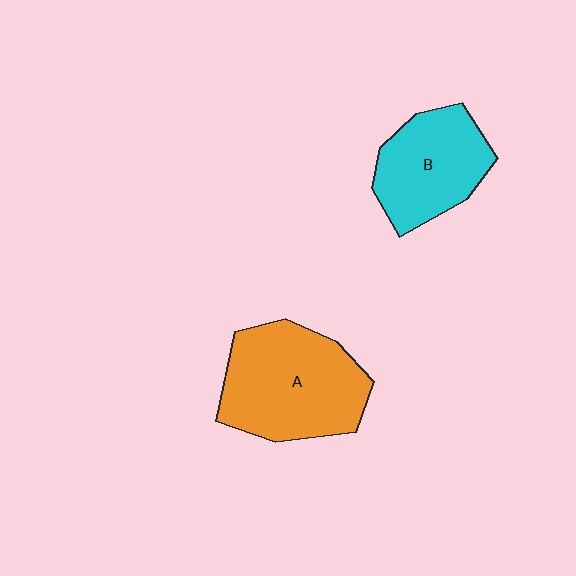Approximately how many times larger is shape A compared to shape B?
Approximately 1.4 times.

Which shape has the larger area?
Shape A (orange).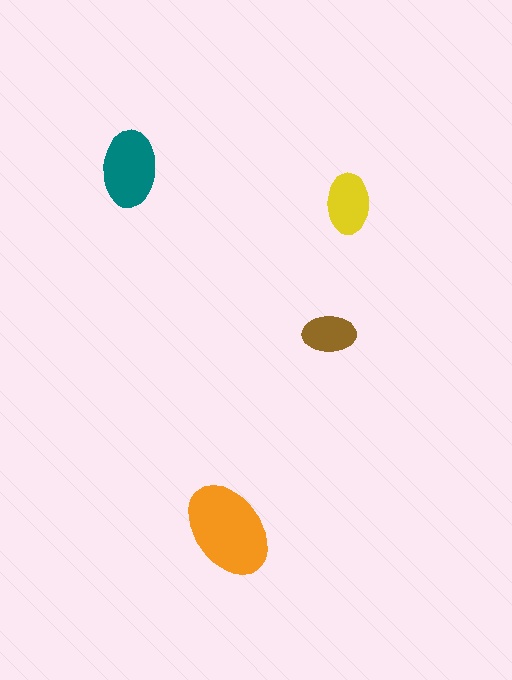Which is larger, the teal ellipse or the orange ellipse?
The orange one.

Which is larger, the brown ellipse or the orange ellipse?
The orange one.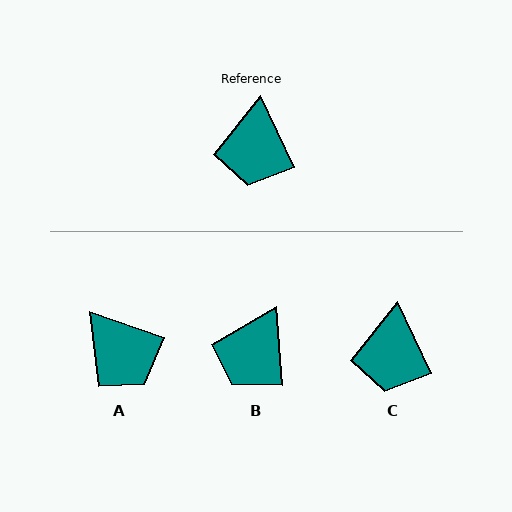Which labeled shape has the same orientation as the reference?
C.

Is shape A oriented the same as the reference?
No, it is off by about 45 degrees.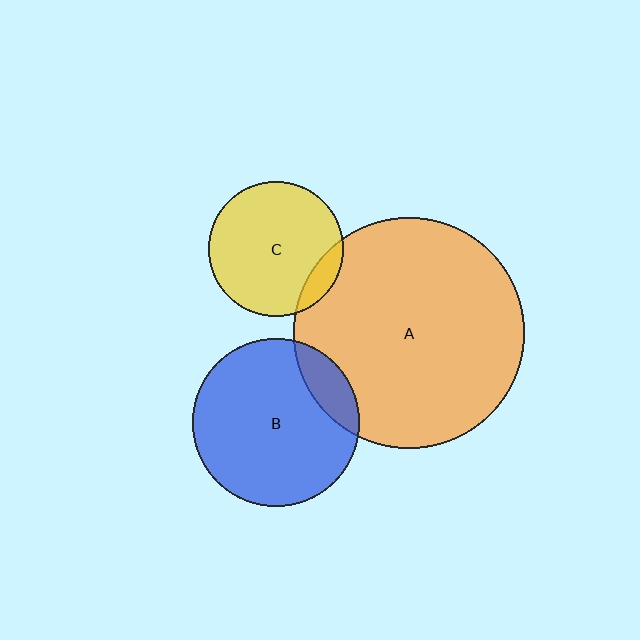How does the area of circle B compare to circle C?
Approximately 1.5 times.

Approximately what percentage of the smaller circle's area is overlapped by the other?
Approximately 15%.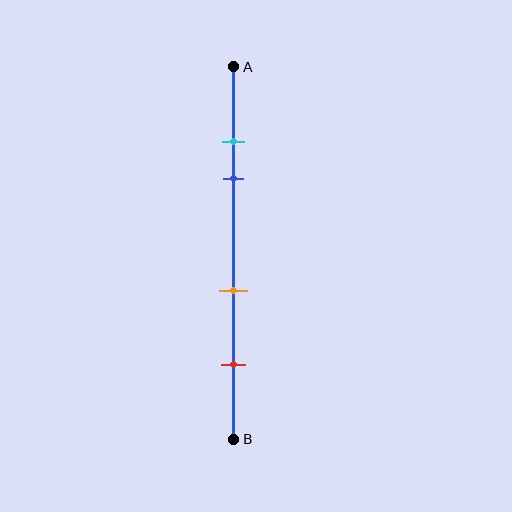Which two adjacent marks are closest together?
The cyan and blue marks are the closest adjacent pair.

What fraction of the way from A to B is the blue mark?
The blue mark is approximately 30% (0.3) of the way from A to B.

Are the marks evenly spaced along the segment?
No, the marks are not evenly spaced.